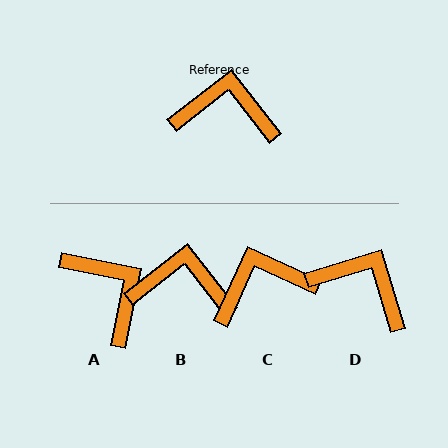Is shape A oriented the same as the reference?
No, it is off by about 49 degrees.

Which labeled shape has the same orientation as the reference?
B.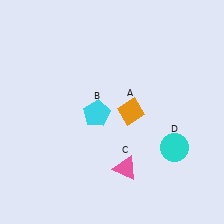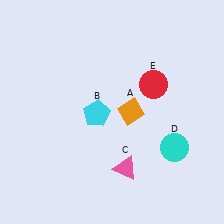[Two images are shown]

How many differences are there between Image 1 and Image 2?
There is 1 difference between the two images.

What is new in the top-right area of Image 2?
A red circle (E) was added in the top-right area of Image 2.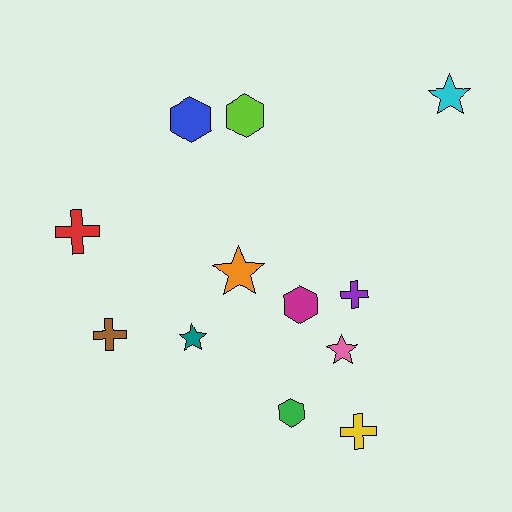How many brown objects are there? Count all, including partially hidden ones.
There is 1 brown object.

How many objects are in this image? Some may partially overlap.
There are 12 objects.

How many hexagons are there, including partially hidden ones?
There are 4 hexagons.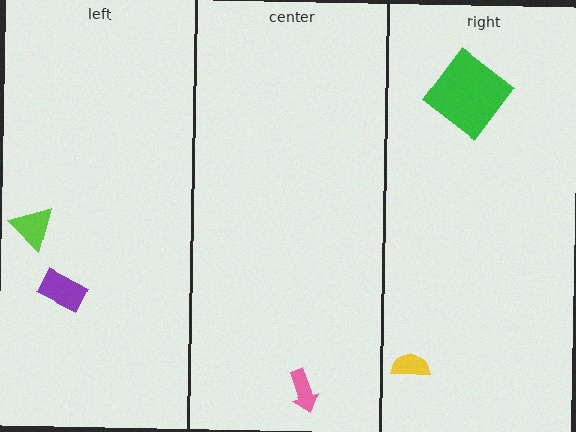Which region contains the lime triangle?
The left region.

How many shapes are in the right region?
2.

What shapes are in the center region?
The pink arrow.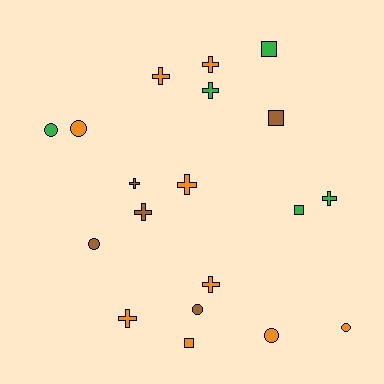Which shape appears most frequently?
Cross, with 9 objects.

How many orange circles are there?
There are 3 orange circles.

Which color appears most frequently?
Orange, with 9 objects.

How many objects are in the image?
There are 19 objects.